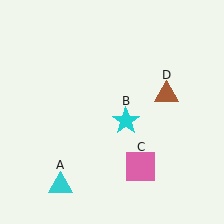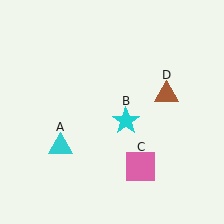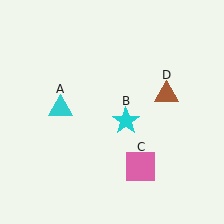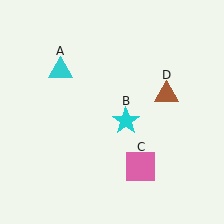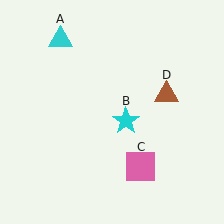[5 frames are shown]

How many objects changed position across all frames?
1 object changed position: cyan triangle (object A).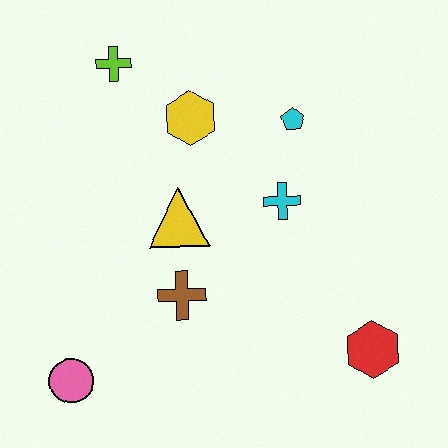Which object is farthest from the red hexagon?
The lime cross is farthest from the red hexagon.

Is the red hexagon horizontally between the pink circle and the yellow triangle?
No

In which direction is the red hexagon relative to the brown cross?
The red hexagon is to the right of the brown cross.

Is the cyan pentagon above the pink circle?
Yes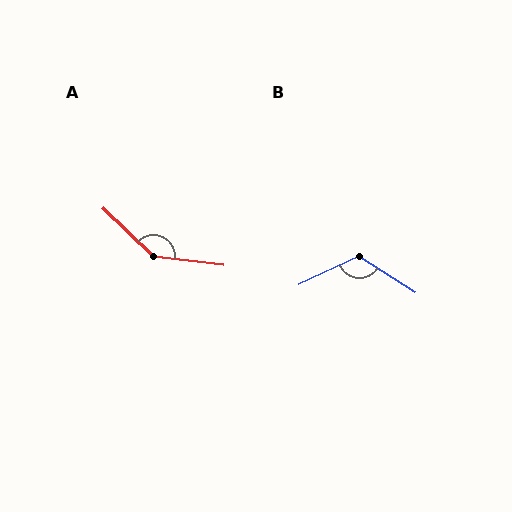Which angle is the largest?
A, at approximately 143 degrees.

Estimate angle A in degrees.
Approximately 143 degrees.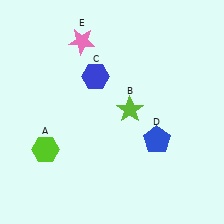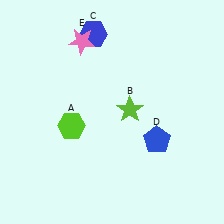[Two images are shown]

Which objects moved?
The objects that moved are: the lime hexagon (A), the blue hexagon (C).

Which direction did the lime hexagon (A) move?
The lime hexagon (A) moved right.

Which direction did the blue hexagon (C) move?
The blue hexagon (C) moved up.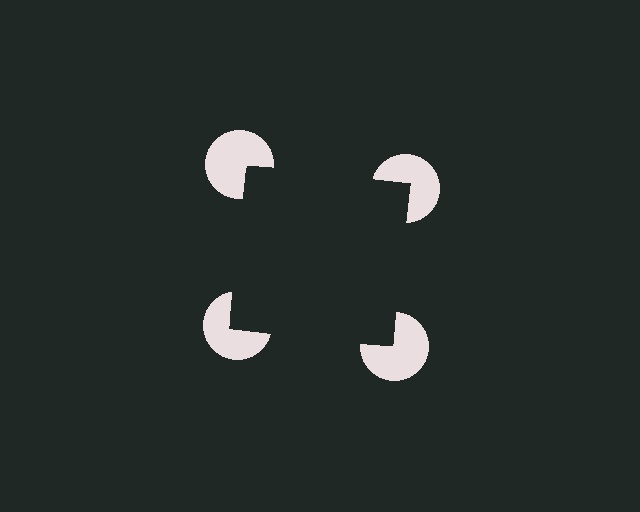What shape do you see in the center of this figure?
An illusory square — its edges are inferred from the aligned wedge cuts in the pac-man discs, not physically drawn.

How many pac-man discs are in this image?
There are 4 — one at each vertex of the illusory square.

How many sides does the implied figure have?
4 sides.